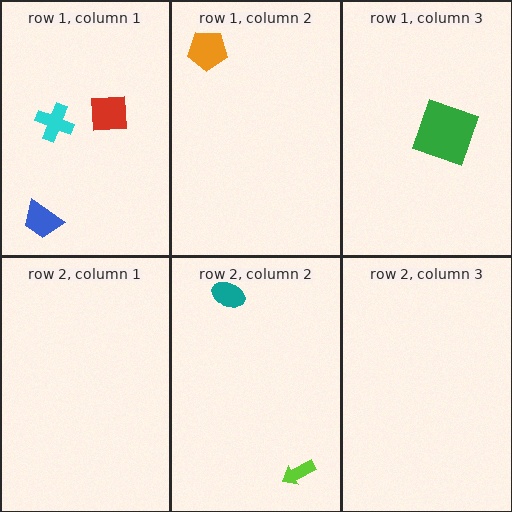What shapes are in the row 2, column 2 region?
The teal ellipse, the lime arrow.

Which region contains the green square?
The row 1, column 3 region.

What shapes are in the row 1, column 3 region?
The green square.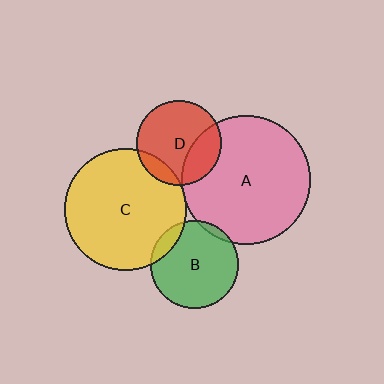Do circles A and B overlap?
Yes.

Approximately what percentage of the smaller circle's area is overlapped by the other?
Approximately 5%.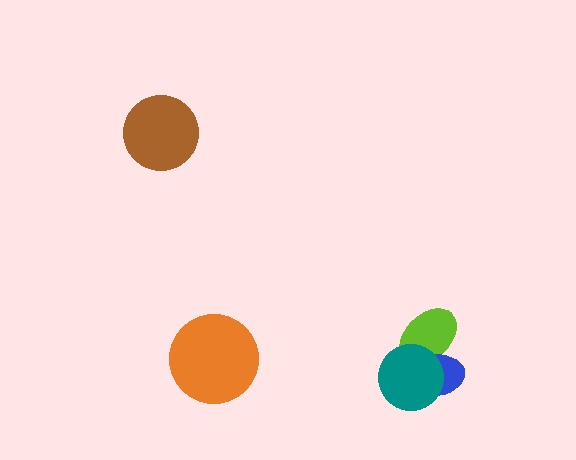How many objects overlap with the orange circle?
0 objects overlap with the orange circle.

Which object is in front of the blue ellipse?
The teal circle is in front of the blue ellipse.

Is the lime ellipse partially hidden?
Yes, it is partially covered by another shape.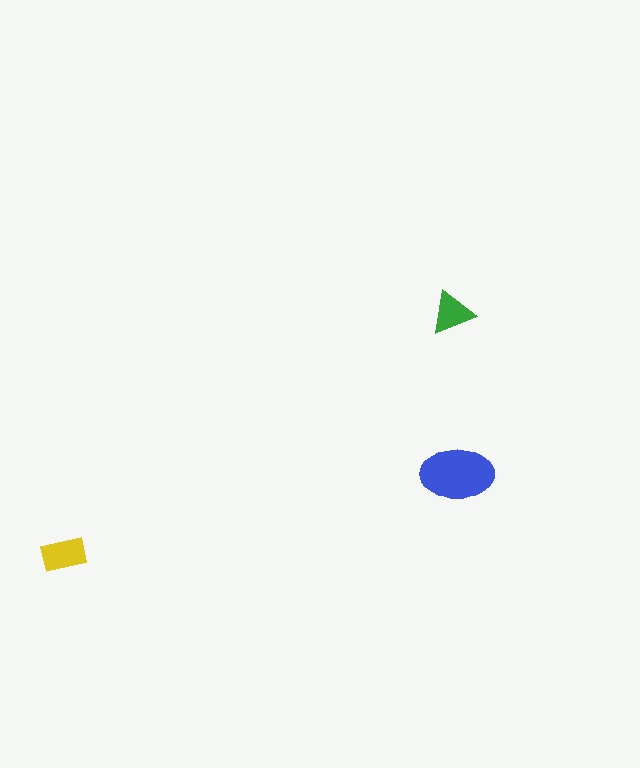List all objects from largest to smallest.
The blue ellipse, the yellow rectangle, the green triangle.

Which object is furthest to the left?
The yellow rectangle is leftmost.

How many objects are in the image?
There are 3 objects in the image.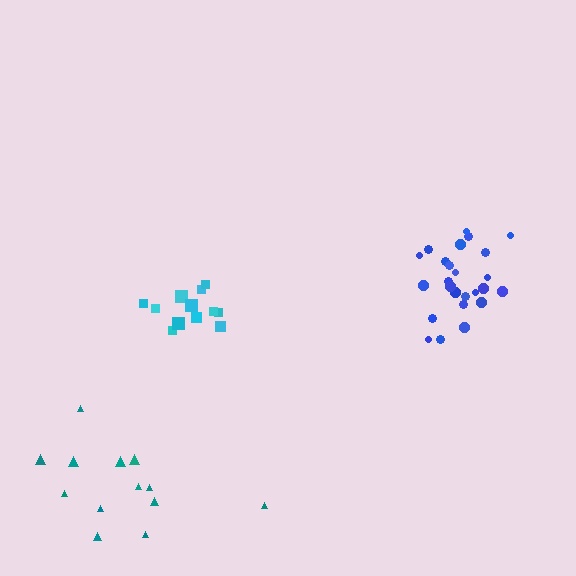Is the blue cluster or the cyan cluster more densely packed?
Blue.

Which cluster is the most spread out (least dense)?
Teal.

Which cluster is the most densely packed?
Blue.